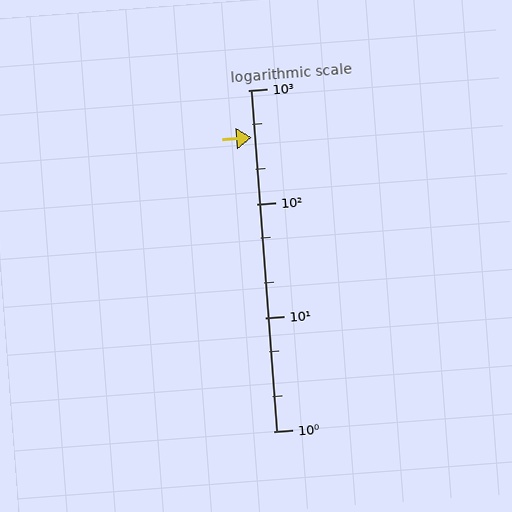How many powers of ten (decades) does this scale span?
The scale spans 3 decades, from 1 to 1000.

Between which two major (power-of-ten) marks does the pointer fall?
The pointer is between 100 and 1000.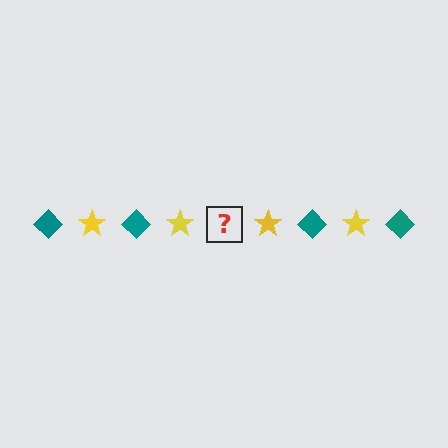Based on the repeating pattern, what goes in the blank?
The blank should be a teal diamond.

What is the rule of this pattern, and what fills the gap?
The rule is that the pattern alternates between teal diamond and yellow star. The gap should be filled with a teal diamond.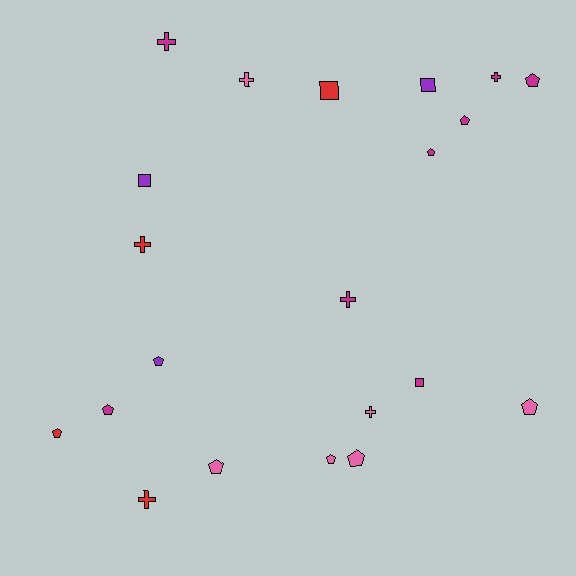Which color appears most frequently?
Magenta, with 8 objects.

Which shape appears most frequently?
Pentagon, with 10 objects.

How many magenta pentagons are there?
There are 4 magenta pentagons.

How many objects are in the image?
There are 21 objects.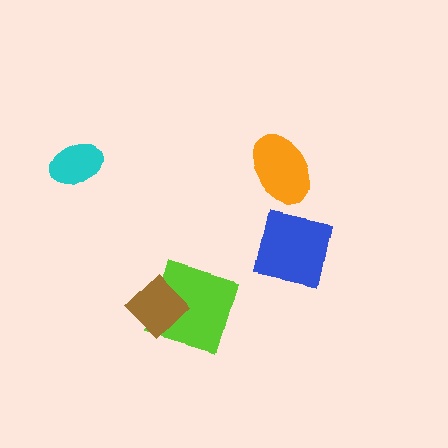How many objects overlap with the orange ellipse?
0 objects overlap with the orange ellipse.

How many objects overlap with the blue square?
0 objects overlap with the blue square.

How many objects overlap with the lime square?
1 object overlaps with the lime square.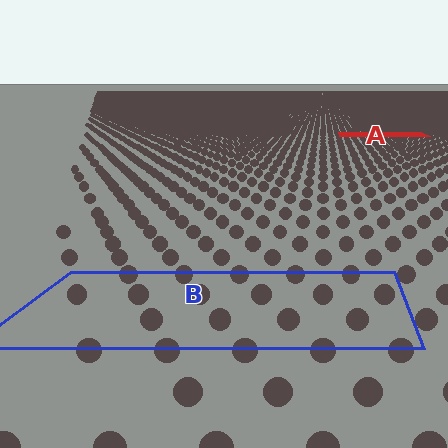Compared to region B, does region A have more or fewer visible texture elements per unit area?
Region A has more texture elements per unit area — they are packed more densely because it is farther away.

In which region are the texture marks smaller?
The texture marks are smaller in region A, because it is farther away.